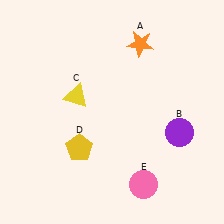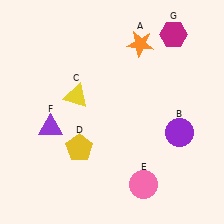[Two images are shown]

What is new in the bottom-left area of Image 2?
A purple triangle (F) was added in the bottom-left area of Image 2.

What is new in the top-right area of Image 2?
A magenta hexagon (G) was added in the top-right area of Image 2.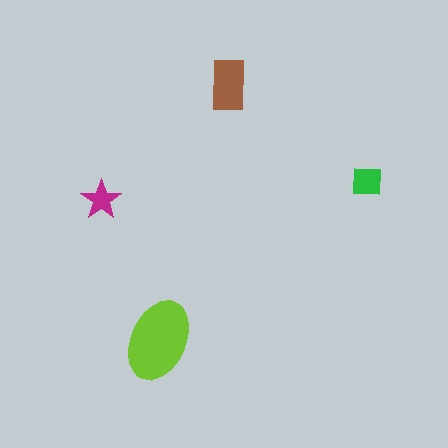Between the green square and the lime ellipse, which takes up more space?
The lime ellipse.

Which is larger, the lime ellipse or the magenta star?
The lime ellipse.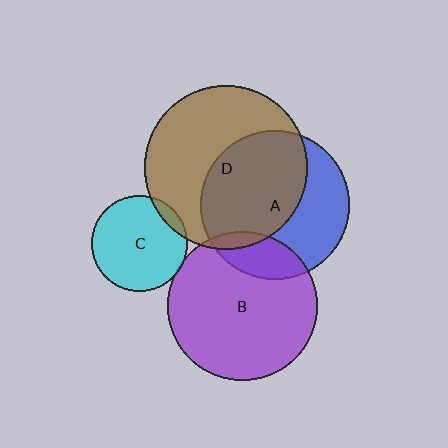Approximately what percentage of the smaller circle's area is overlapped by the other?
Approximately 55%.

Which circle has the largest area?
Circle D (brown).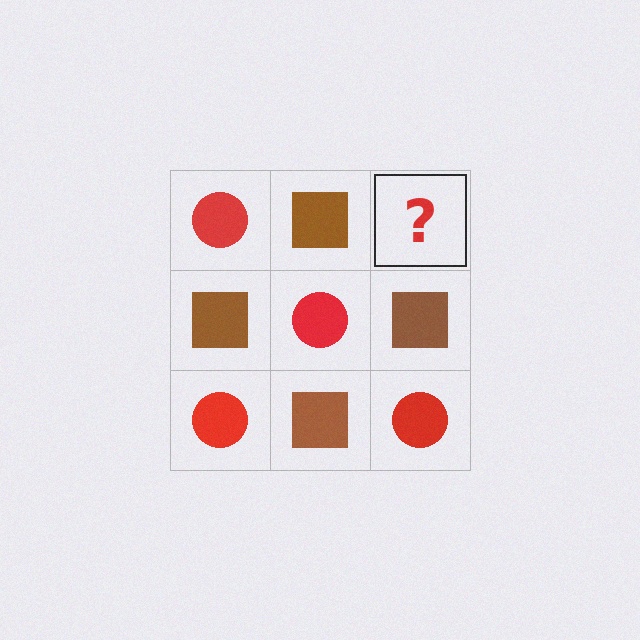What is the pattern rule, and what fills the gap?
The rule is that it alternates red circle and brown square in a checkerboard pattern. The gap should be filled with a red circle.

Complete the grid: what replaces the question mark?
The question mark should be replaced with a red circle.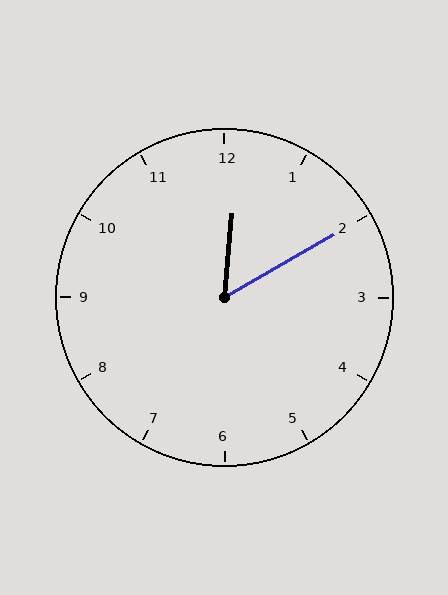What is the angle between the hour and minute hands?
Approximately 55 degrees.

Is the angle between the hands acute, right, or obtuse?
It is acute.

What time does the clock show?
12:10.